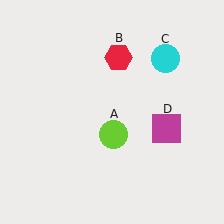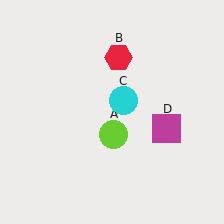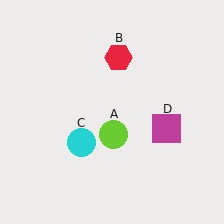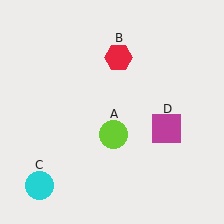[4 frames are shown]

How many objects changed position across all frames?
1 object changed position: cyan circle (object C).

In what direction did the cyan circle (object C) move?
The cyan circle (object C) moved down and to the left.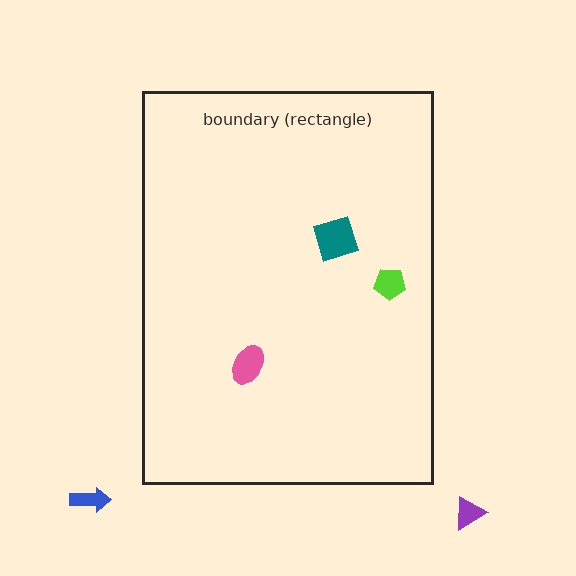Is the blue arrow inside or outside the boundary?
Outside.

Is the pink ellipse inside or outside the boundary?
Inside.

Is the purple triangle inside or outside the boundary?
Outside.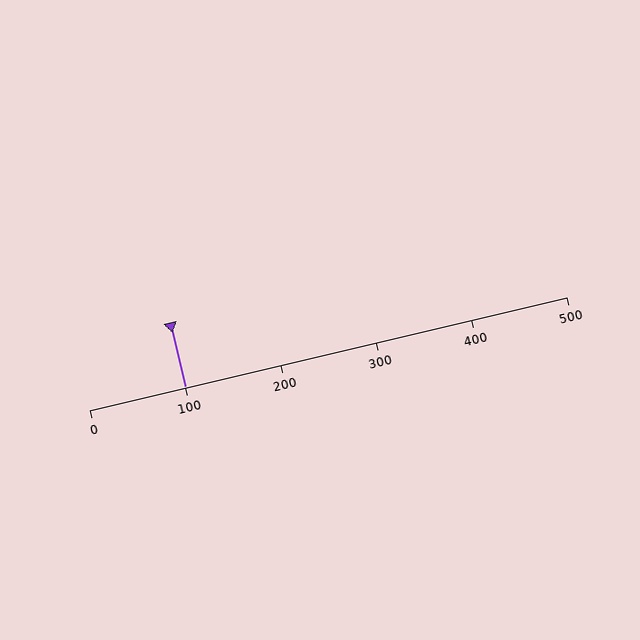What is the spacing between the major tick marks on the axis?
The major ticks are spaced 100 apart.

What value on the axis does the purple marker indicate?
The marker indicates approximately 100.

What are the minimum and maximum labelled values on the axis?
The axis runs from 0 to 500.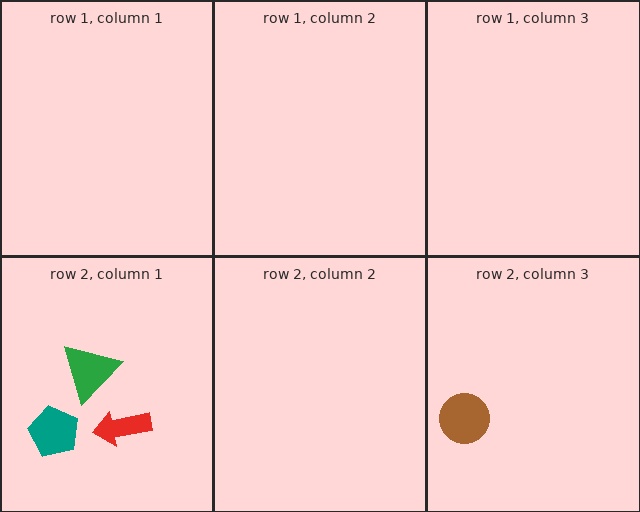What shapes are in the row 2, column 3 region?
The brown circle.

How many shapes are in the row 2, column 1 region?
3.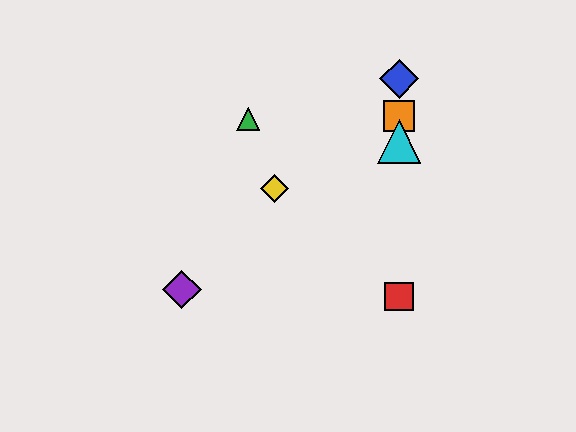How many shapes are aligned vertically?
4 shapes (the red square, the blue diamond, the orange square, the cyan triangle) are aligned vertically.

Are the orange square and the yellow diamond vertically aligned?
No, the orange square is at x≈399 and the yellow diamond is at x≈275.